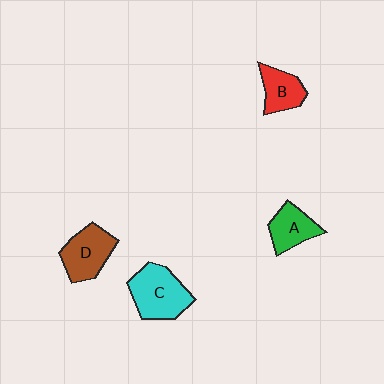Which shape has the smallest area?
Shape B (red).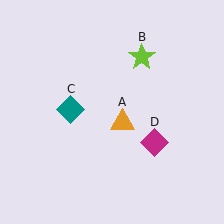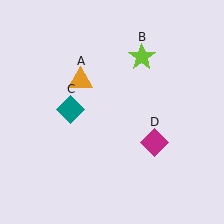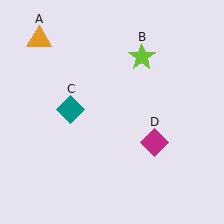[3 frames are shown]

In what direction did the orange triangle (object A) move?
The orange triangle (object A) moved up and to the left.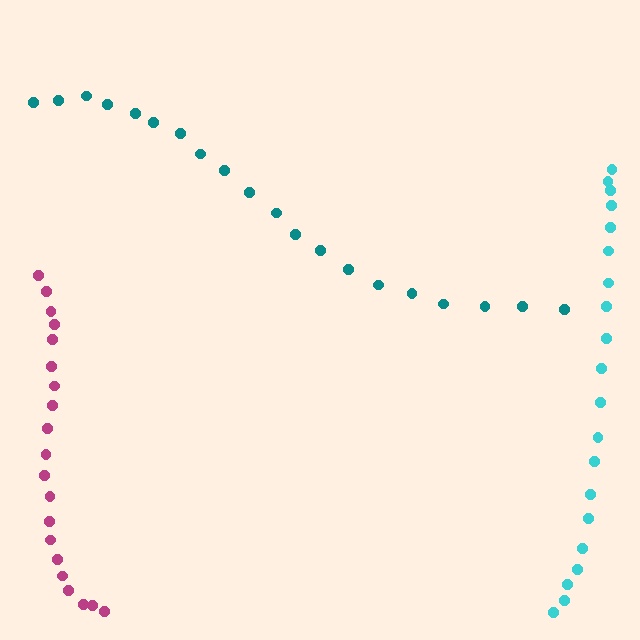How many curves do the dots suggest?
There are 3 distinct paths.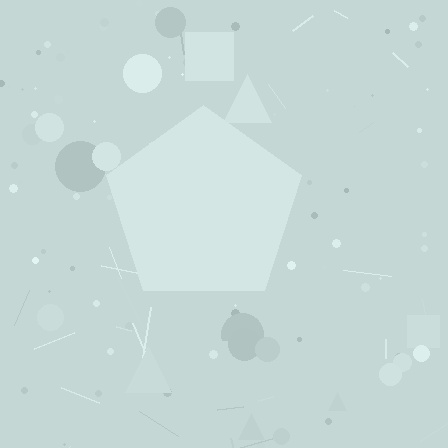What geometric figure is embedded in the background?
A pentagon is embedded in the background.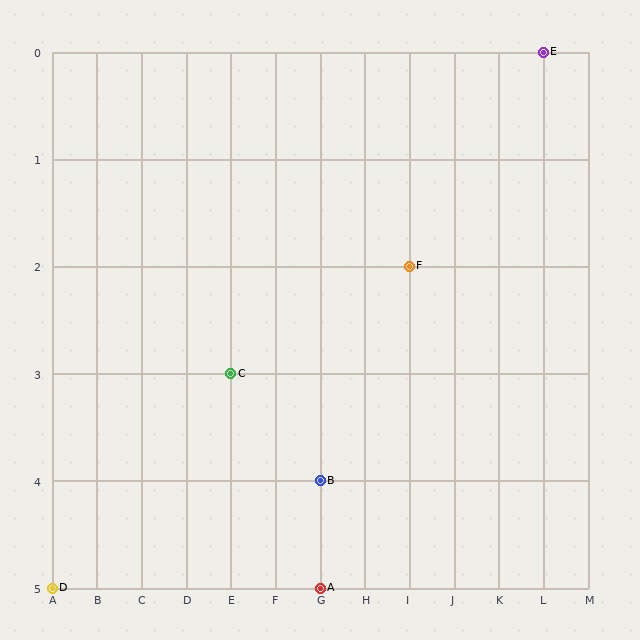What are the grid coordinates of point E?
Point E is at grid coordinates (L, 0).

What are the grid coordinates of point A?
Point A is at grid coordinates (G, 5).